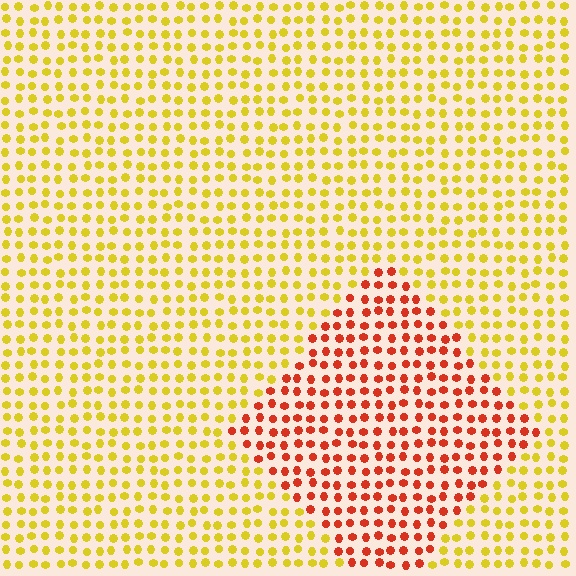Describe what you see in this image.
The image is filled with small yellow elements in a uniform arrangement. A diamond-shaped region is visible where the elements are tinted to a slightly different hue, forming a subtle color boundary.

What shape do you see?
I see a diamond.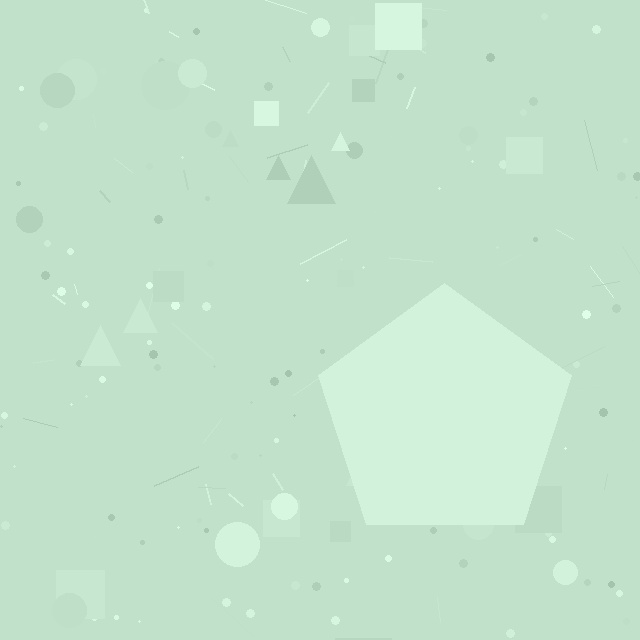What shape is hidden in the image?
A pentagon is hidden in the image.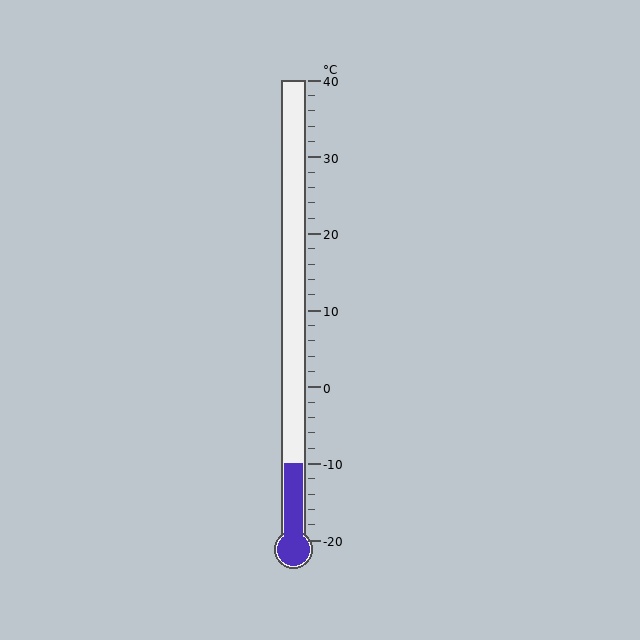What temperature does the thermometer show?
The thermometer shows approximately -10°C.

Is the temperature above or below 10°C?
The temperature is below 10°C.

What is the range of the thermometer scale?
The thermometer scale ranges from -20°C to 40°C.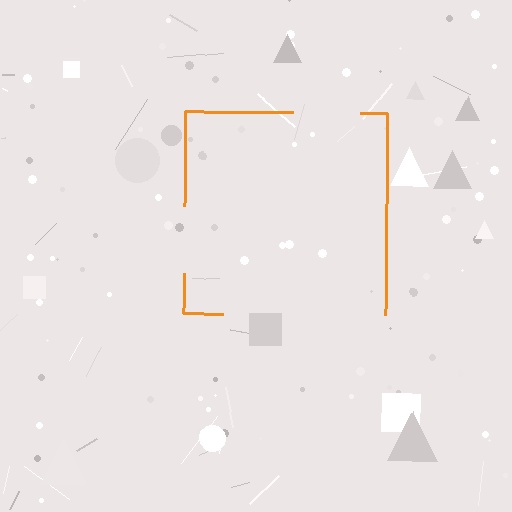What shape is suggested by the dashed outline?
The dashed outline suggests a square.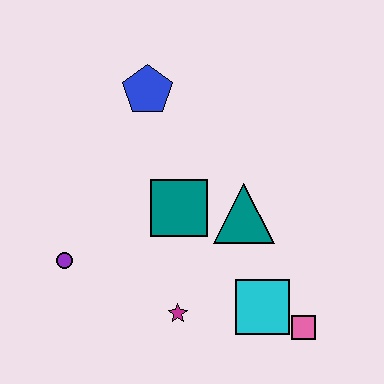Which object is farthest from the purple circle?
The pink square is farthest from the purple circle.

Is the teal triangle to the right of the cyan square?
No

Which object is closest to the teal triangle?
The teal square is closest to the teal triangle.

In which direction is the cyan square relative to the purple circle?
The cyan square is to the right of the purple circle.